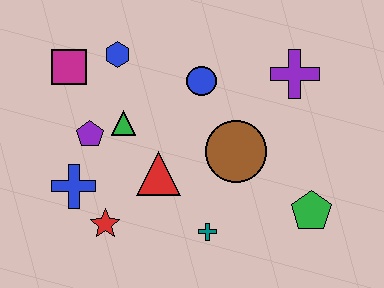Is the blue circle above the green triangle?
Yes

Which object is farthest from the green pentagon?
The magenta square is farthest from the green pentagon.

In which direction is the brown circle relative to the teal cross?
The brown circle is above the teal cross.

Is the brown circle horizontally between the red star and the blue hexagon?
No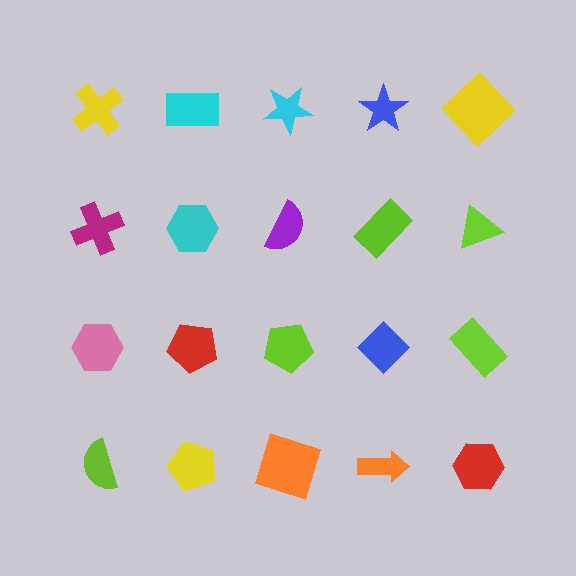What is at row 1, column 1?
A yellow cross.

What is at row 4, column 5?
A red hexagon.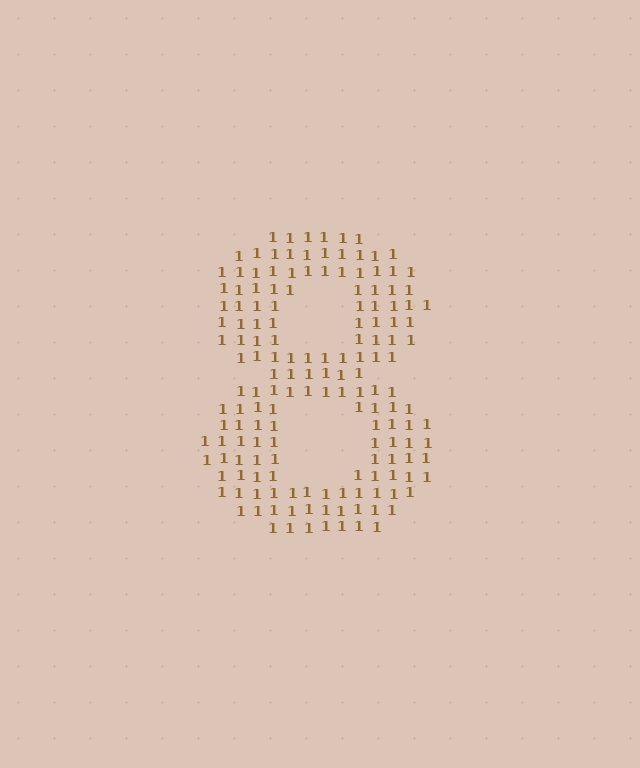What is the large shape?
The large shape is the digit 8.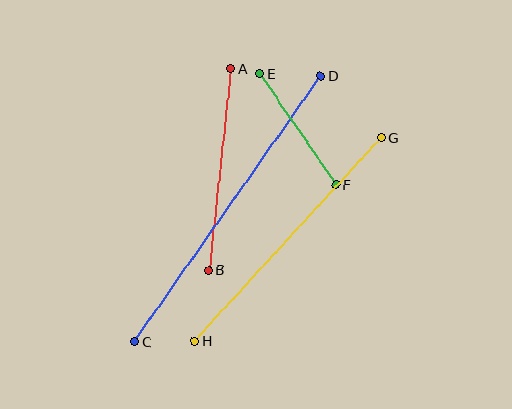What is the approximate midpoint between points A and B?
The midpoint is at approximately (220, 169) pixels.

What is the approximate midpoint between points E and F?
The midpoint is at approximately (298, 129) pixels.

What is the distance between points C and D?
The distance is approximately 325 pixels.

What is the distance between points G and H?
The distance is approximately 276 pixels.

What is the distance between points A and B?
The distance is approximately 203 pixels.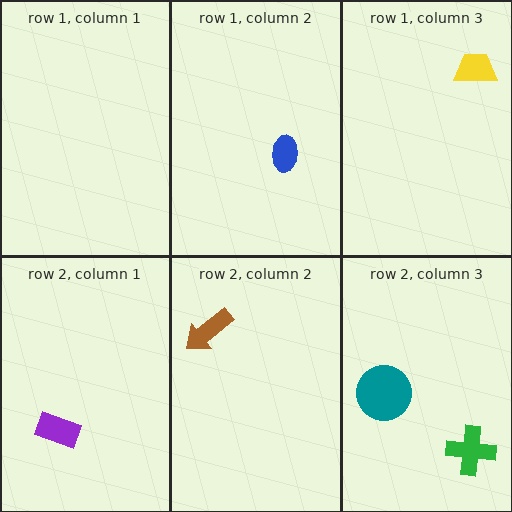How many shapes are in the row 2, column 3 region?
2.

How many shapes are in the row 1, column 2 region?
1.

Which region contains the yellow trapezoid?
The row 1, column 3 region.